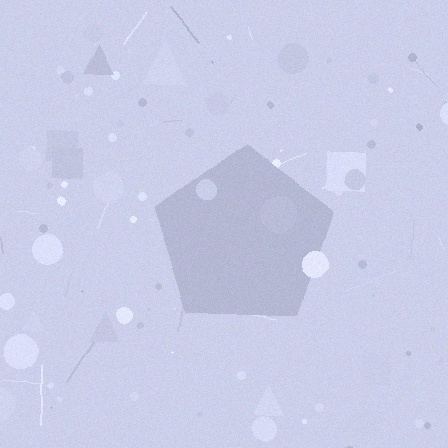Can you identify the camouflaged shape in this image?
The camouflaged shape is a pentagon.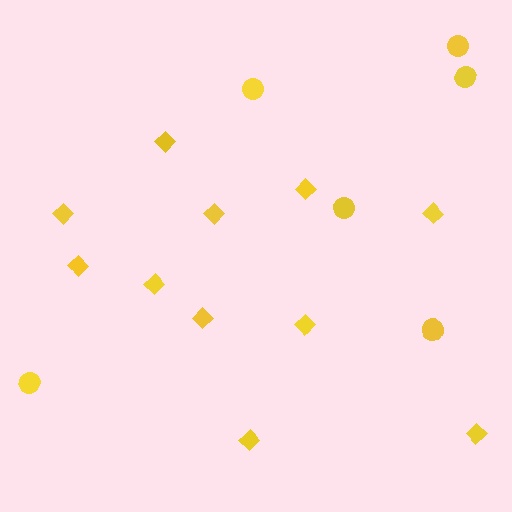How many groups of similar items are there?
There are 2 groups: one group of circles (6) and one group of diamonds (11).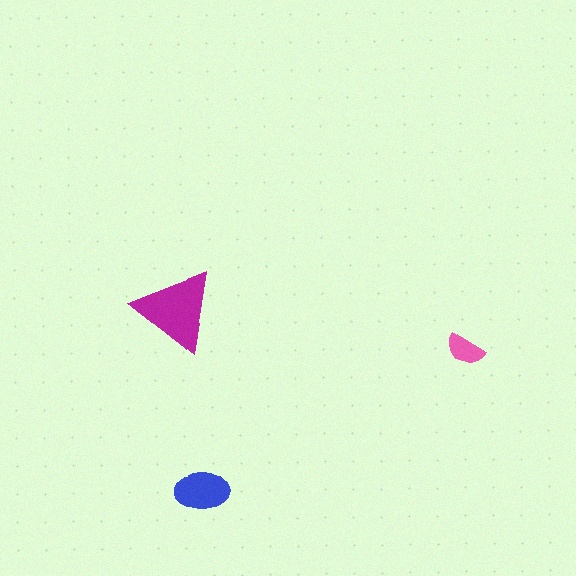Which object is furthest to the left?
The magenta triangle is leftmost.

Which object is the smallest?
The pink semicircle.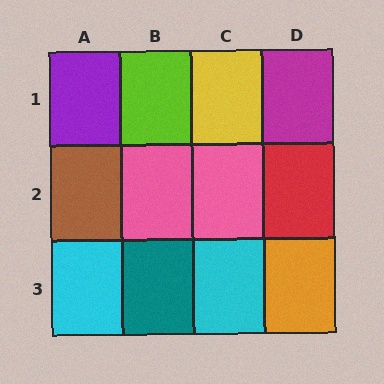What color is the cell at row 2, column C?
Pink.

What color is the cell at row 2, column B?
Pink.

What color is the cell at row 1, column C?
Yellow.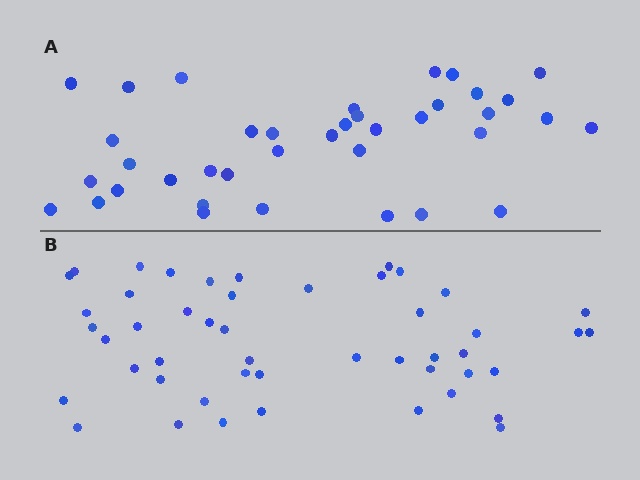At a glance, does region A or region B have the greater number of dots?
Region B (the bottom region) has more dots.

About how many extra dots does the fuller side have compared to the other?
Region B has roughly 10 or so more dots than region A.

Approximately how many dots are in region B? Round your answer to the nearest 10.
About 50 dots. (The exact count is 48, which rounds to 50.)